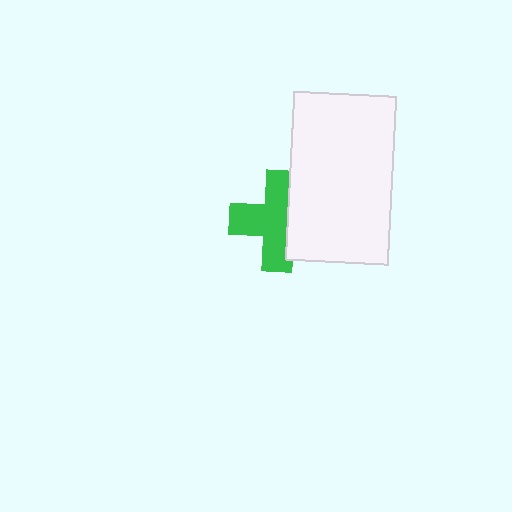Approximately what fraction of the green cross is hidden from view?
Roughly 33% of the green cross is hidden behind the white rectangle.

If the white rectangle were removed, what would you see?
You would see the complete green cross.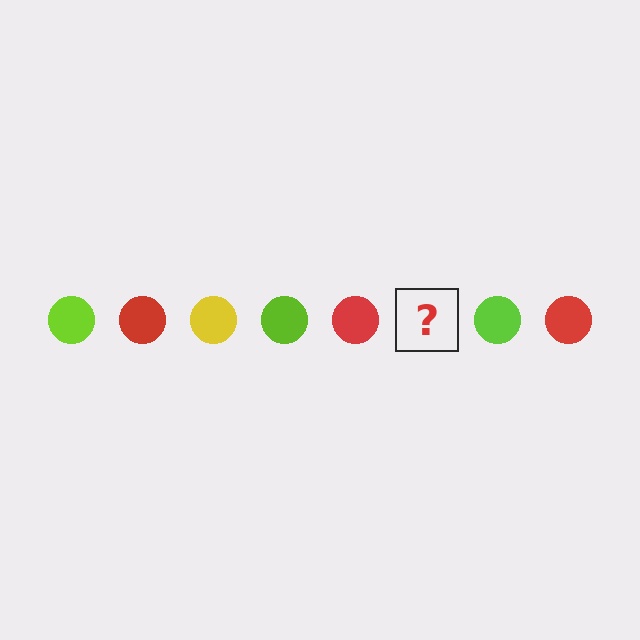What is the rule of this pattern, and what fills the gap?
The rule is that the pattern cycles through lime, red, yellow circles. The gap should be filled with a yellow circle.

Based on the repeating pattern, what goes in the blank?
The blank should be a yellow circle.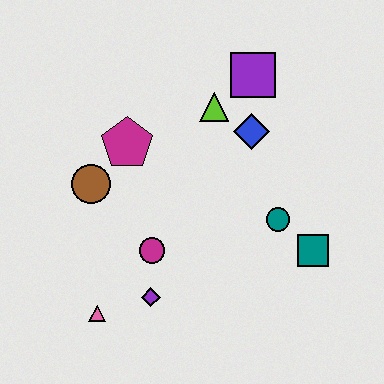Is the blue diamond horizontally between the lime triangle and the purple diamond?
No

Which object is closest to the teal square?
The teal circle is closest to the teal square.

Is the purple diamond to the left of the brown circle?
No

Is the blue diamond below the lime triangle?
Yes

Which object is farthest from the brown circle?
The teal square is farthest from the brown circle.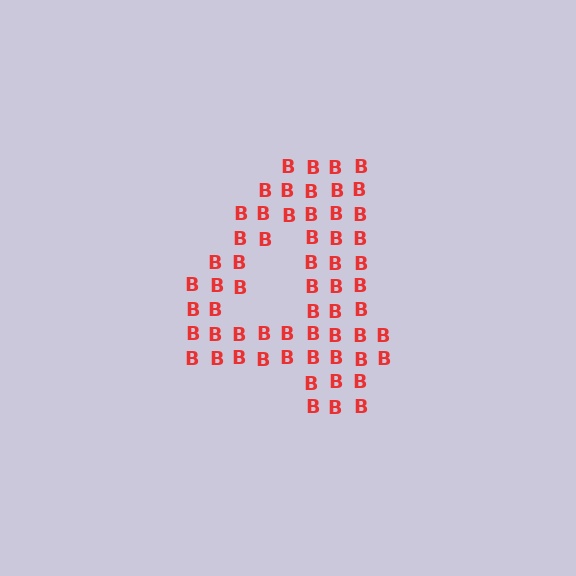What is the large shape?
The large shape is the digit 4.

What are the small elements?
The small elements are letter B's.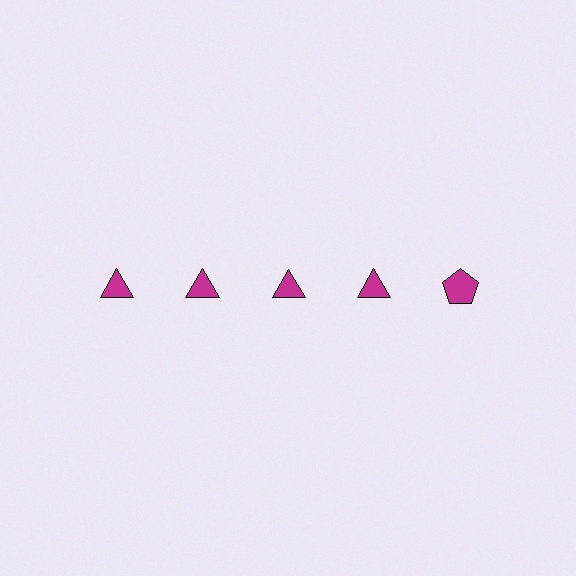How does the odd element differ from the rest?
It has a different shape: pentagon instead of triangle.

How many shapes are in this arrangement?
There are 5 shapes arranged in a grid pattern.